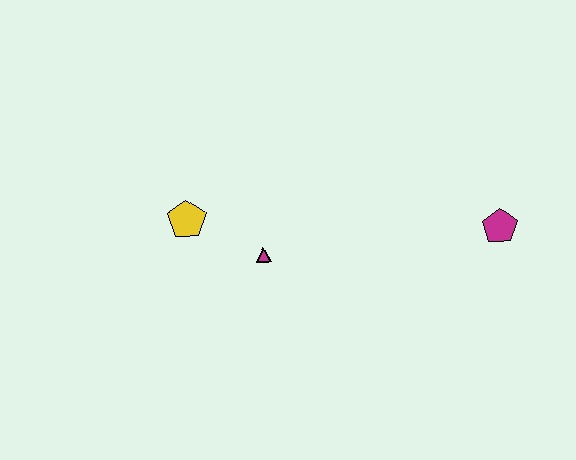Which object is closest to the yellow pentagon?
The magenta triangle is closest to the yellow pentagon.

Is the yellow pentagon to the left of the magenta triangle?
Yes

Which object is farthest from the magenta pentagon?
The yellow pentagon is farthest from the magenta pentagon.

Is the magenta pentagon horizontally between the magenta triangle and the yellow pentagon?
No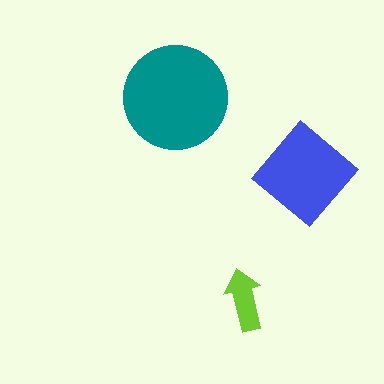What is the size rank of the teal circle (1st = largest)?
1st.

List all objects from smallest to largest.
The lime arrow, the blue diamond, the teal circle.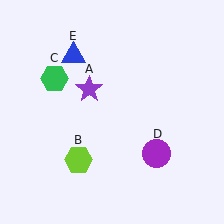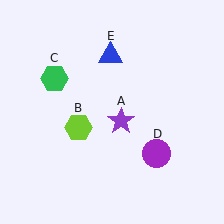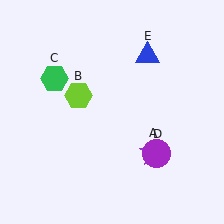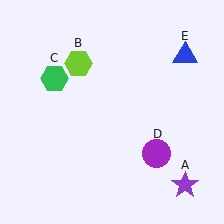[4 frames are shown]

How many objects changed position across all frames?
3 objects changed position: purple star (object A), lime hexagon (object B), blue triangle (object E).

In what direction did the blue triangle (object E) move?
The blue triangle (object E) moved right.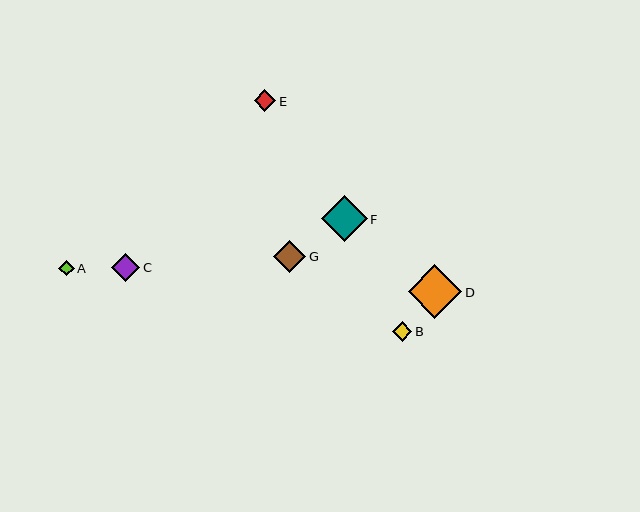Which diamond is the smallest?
Diamond A is the smallest with a size of approximately 15 pixels.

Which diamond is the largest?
Diamond D is the largest with a size of approximately 54 pixels.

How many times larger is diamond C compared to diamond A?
Diamond C is approximately 1.9 times the size of diamond A.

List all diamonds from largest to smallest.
From largest to smallest: D, F, G, C, E, B, A.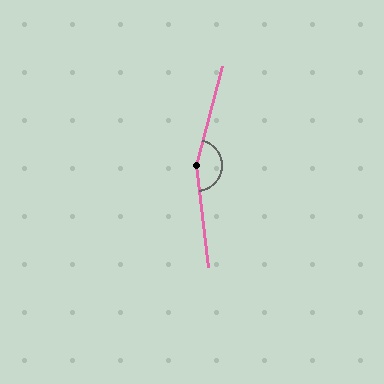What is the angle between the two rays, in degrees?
Approximately 159 degrees.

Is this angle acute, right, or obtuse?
It is obtuse.